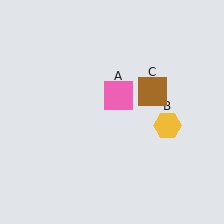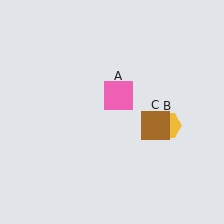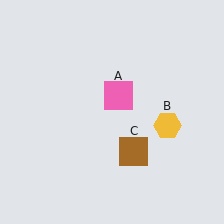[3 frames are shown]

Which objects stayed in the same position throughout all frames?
Pink square (object A) and yellow hexagon (object B) remained stationary.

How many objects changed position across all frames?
1 object changed position: brown square (object C).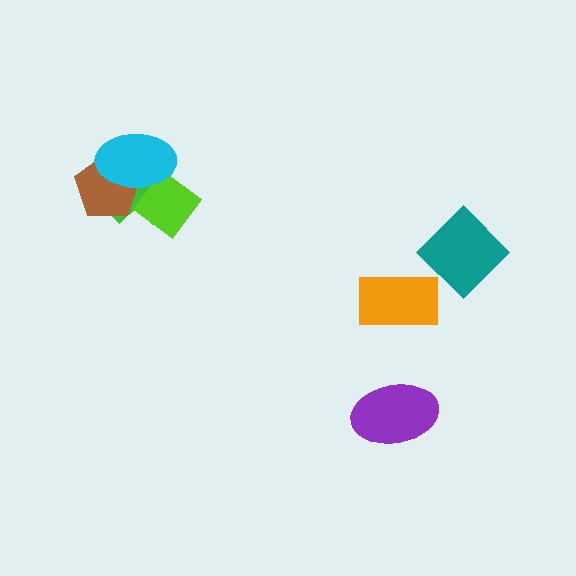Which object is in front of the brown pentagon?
The cyan ellipse is in front of the brown pentagon.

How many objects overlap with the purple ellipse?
0 objects overlap with the purple ellipse.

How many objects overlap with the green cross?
3 objects overlap with the green cross.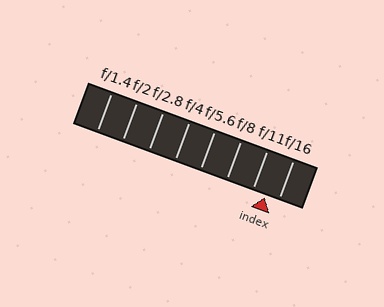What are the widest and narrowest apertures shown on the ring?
The widest aperture shown is f/1.4 and the narrowest is f/16.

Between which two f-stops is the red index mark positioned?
The index mark is between f/11 and f/16.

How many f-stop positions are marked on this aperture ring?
There are 8 f-stop positions marked.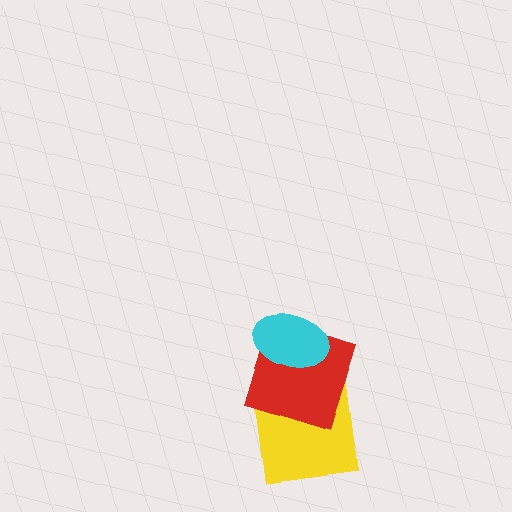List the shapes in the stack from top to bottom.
From top to bottom: the cyan ellipse, the red square, the yellow square.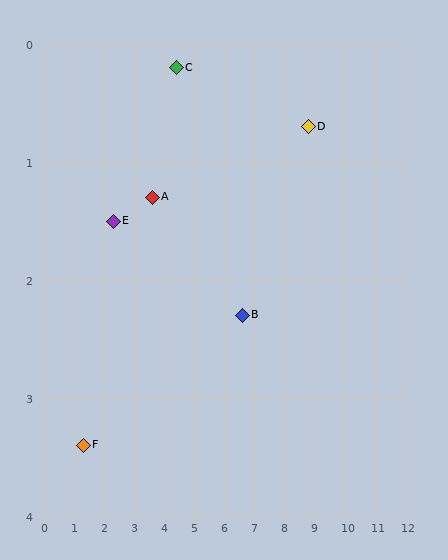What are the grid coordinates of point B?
Point B is at approximately (6.6, 2.3).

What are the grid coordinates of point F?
Point F is at approximately (1.3, 3.4).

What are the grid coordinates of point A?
Point A is at approximately (3.6, 1.3).